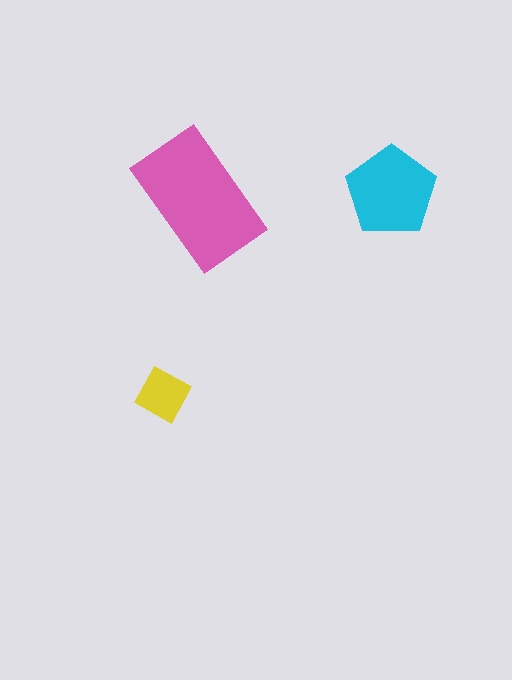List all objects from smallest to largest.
The yellow diamond, the cyan pentagon, the pink rectangle.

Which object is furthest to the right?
The cyan pentagon is rightmost.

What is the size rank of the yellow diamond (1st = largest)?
3rd.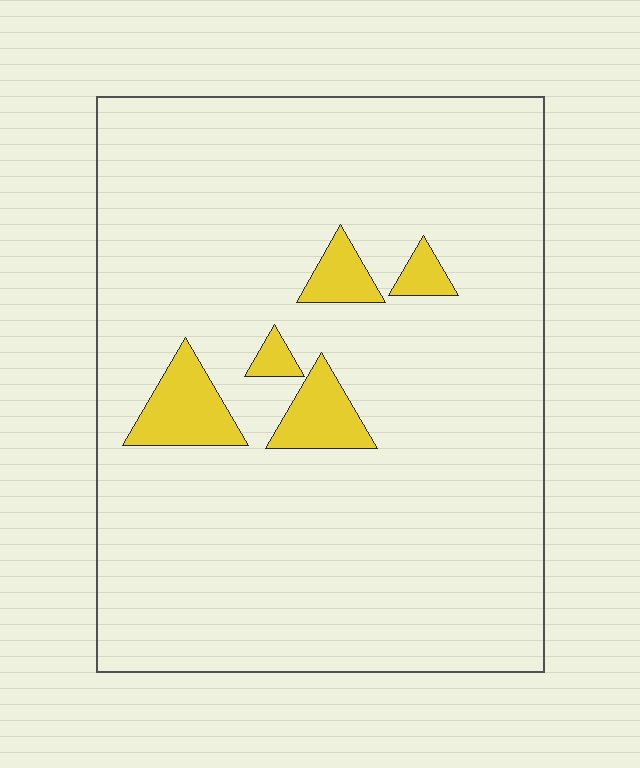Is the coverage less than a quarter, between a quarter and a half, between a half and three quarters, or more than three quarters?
Less than a quarter.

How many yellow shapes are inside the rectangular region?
5.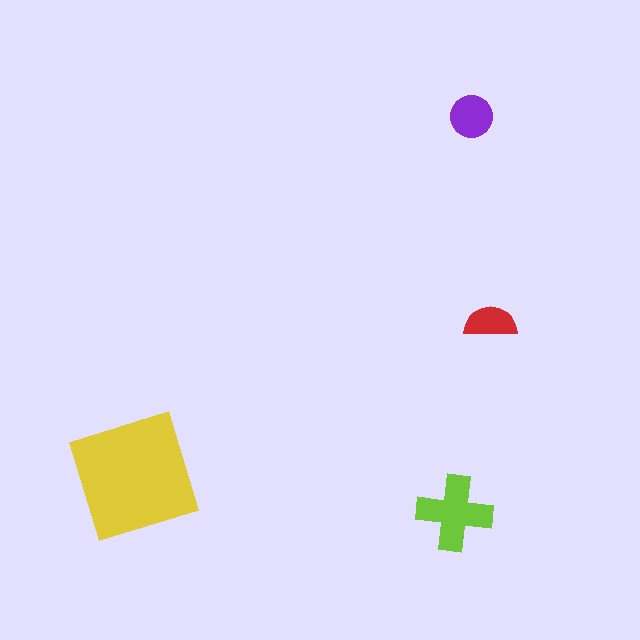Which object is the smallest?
The red semicircle.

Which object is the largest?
The yellow square.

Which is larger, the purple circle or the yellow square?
The yellow square.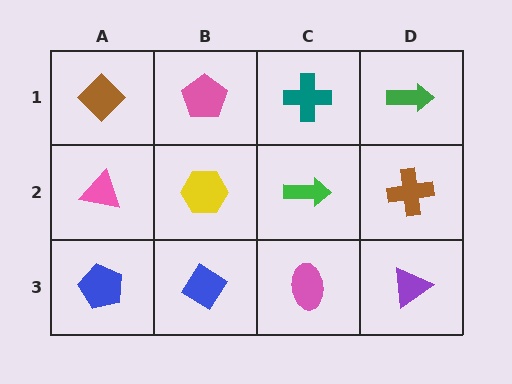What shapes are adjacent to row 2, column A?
A brown diamond (row 1, column A), a blue pentagon (row 3, column A), a yellow hexagon (row 2, column B).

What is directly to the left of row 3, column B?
A blue pentagon.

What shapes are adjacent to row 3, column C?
A green arrow (row 2, column C), a blue diamond (row 3, column B), a purple triangle (row 3, column D).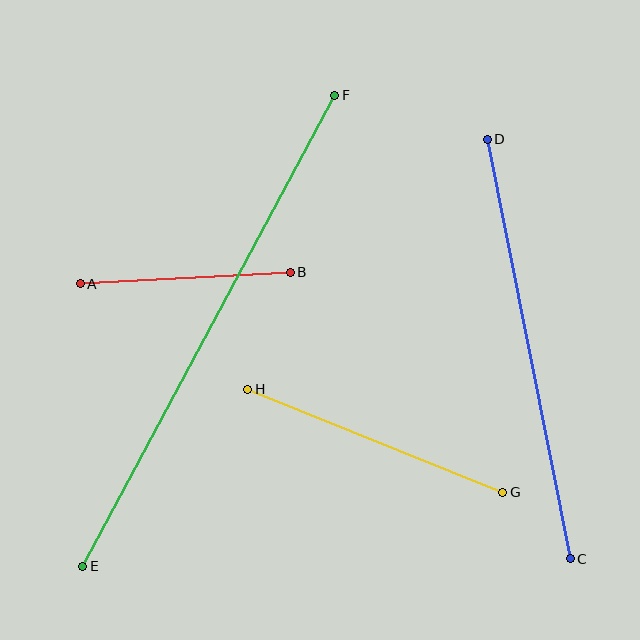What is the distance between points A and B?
The distance is approximately 210 pixels.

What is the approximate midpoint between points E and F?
The midpoint is at approximately (209, 331) pixels.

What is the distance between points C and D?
The distance is approximately 428 pixels.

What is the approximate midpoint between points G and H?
The midpoint is at approximately (375, 441) pixels.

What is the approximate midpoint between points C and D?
The midpoint is at approximately (529, 349) pixels.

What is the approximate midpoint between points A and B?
The midpoint is at approximately (185, 278) pixels.